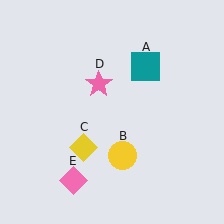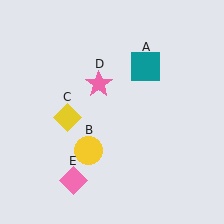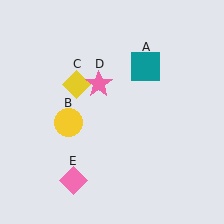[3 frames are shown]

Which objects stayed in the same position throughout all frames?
Teal square (object A) and pink star (object D) and pink diamond (object E) remained stationary.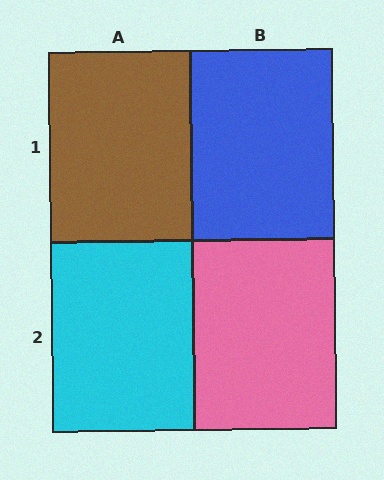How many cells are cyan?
1 cell is cyan.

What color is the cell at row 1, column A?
Brown.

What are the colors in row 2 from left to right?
Cyan, pink.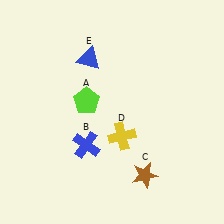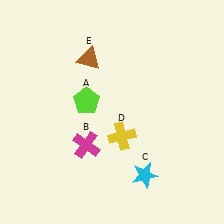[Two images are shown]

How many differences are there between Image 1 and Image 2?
There are 3 differences between the two images.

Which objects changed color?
B changed from blue to magenta. C changed from brown to cyan. E changed from blue to brown.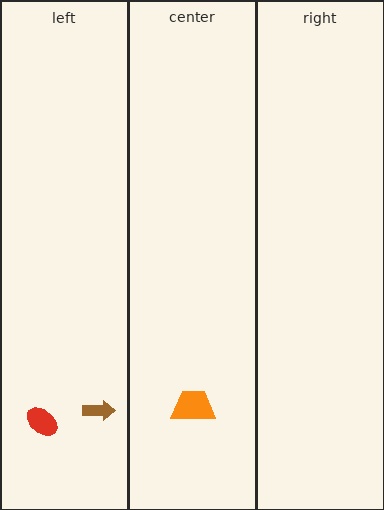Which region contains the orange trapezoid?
The center region.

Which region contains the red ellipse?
The left region.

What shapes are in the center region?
The orange trapezoid.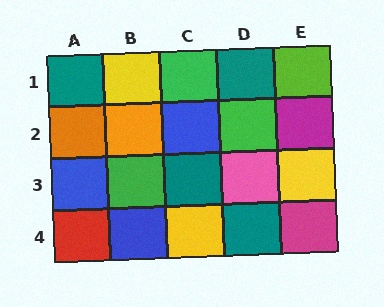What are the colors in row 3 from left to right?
Blue, green, teal, pink, yellow.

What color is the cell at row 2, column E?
Magenta.